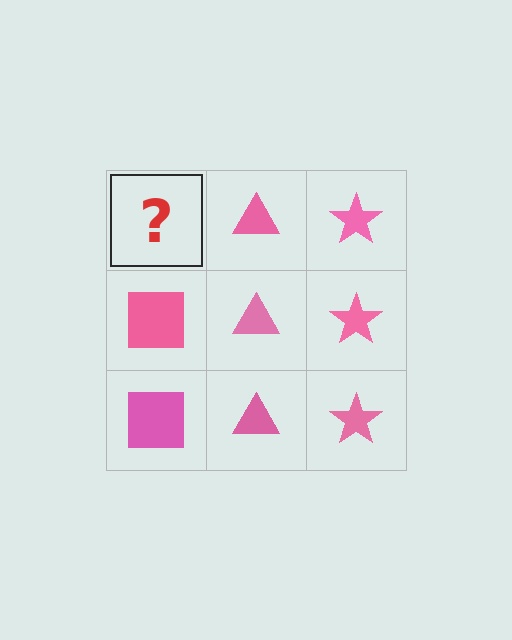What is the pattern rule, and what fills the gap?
The rule is that each column has a consistent shape. The gap should be filled with a pink square.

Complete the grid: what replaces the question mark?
The question mark should be replaced with a pink square.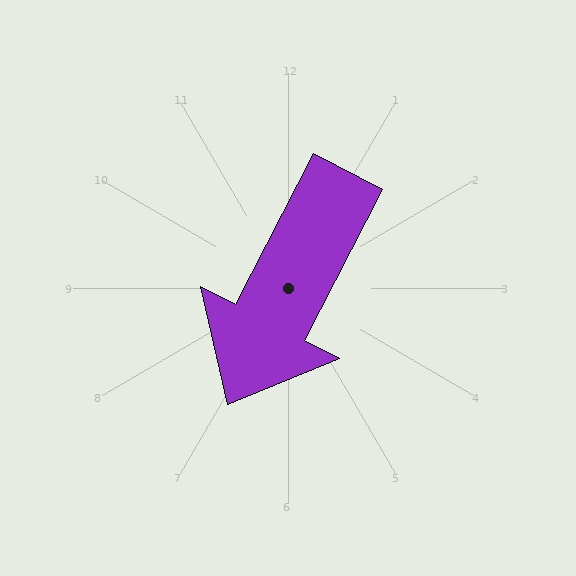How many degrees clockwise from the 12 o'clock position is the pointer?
Approximately 207 degrees.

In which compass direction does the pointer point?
Southwest.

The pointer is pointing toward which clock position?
Roughly 7 o'clock.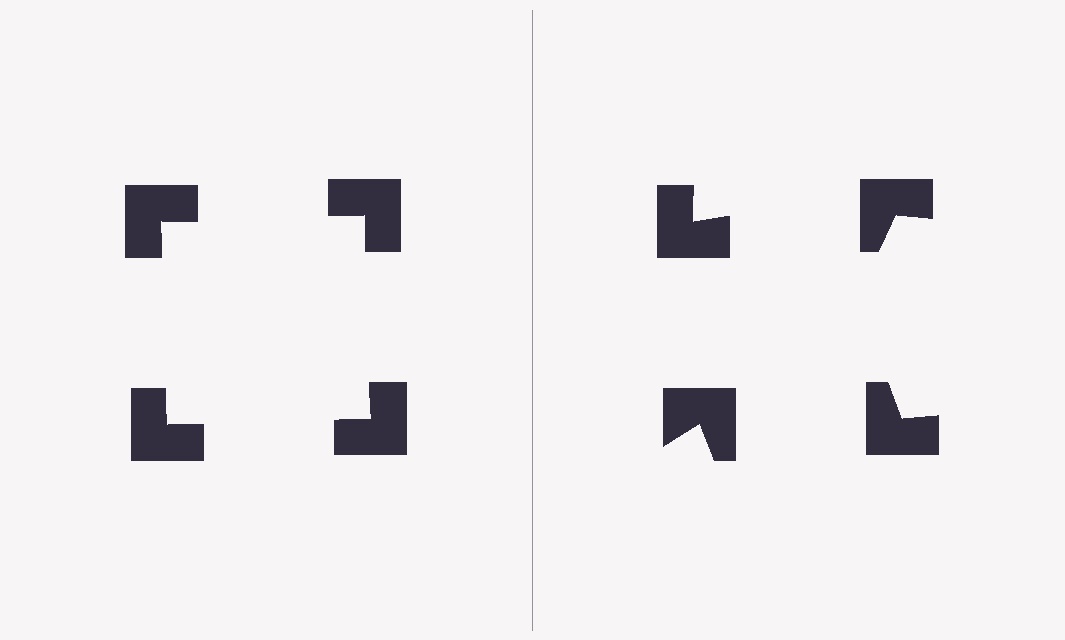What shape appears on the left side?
An illusory square.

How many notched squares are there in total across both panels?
8 — 4 on each side.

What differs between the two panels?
The notched squares are positioned identically on both sides; only the wedge orientations differ. On the left they align to a square; on the right they are misaligned.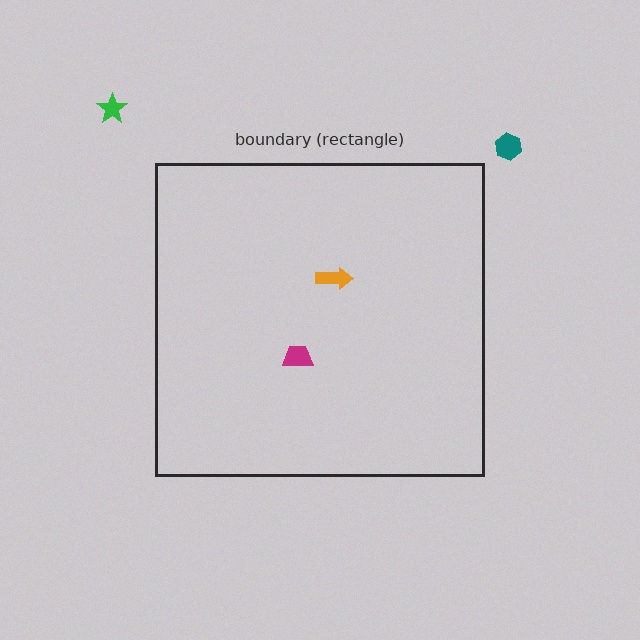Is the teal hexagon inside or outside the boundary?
Outside.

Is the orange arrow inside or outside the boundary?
Inside.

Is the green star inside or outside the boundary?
Outside.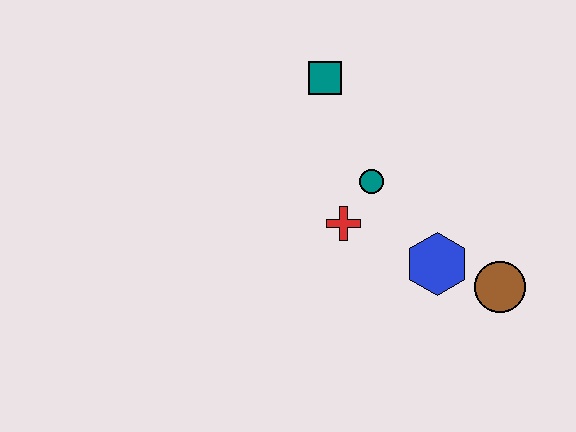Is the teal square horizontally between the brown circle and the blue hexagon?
No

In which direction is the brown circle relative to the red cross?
The brown circle is to the right of the red cross.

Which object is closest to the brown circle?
The blue hexagon is closest to the brown circle.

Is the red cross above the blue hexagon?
Yes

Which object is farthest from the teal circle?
The brown circle is farthest from the teal circle.